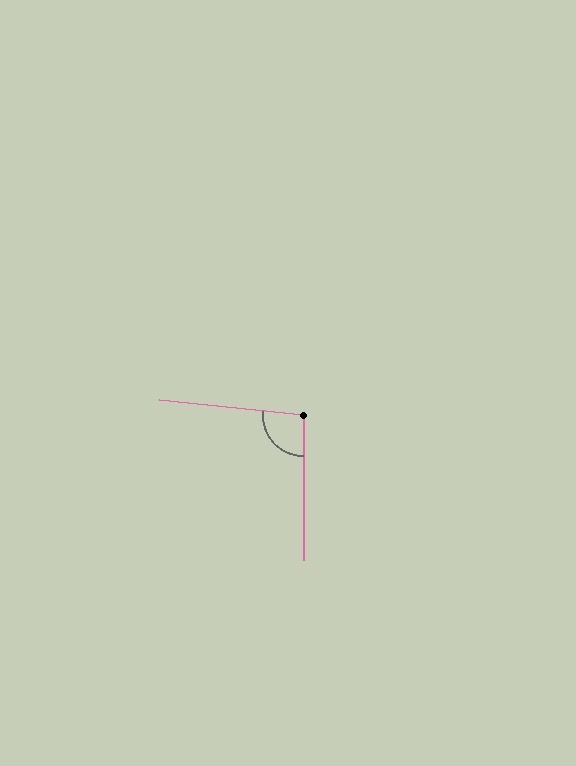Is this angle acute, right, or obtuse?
It is obtuse.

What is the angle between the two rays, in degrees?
Approximately 96 degrees.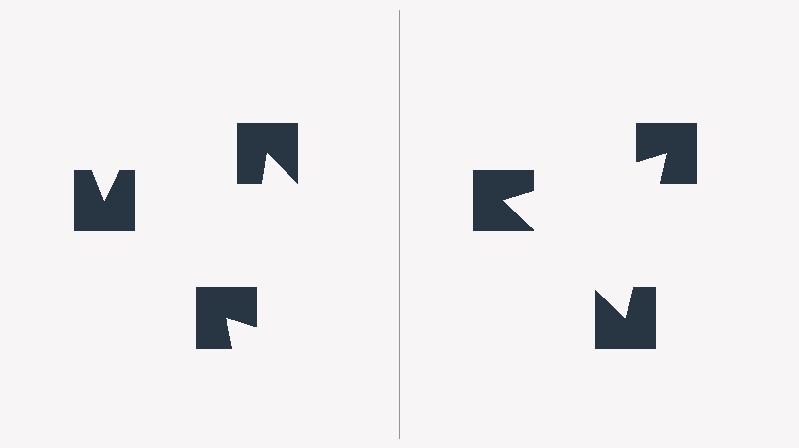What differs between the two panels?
The notched squares are positioned identically on both sides; only the wedge orientations differ. On the right they align to a triangle; on the left they are misaligned.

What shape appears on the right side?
An illusory triangle.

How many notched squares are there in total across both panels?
6 — 3 on each side.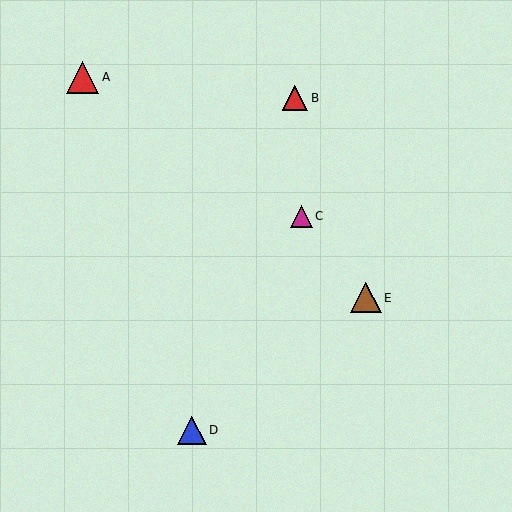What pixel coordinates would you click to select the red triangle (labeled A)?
Click at (83, 77) to select the red triangle A.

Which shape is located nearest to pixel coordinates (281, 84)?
The red triangle (labeled B) at (295, 98) is nearest to that location.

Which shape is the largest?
The red triangle (labeled A) is the largest.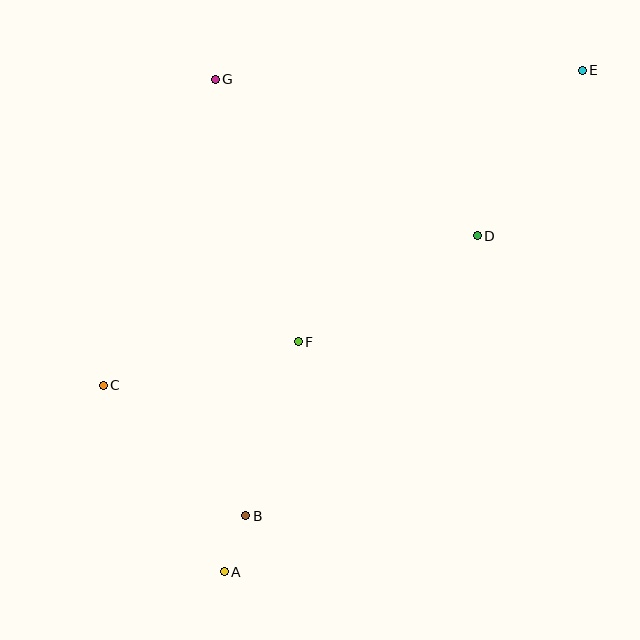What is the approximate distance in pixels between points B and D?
The distance between B and D is approximately 363 pixels.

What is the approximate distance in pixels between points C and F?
The distance between C and F is approximately 200 pixels.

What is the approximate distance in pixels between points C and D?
The distance between C and D is approximately 403 pixels.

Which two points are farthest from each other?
Points A and E are farthest from each other.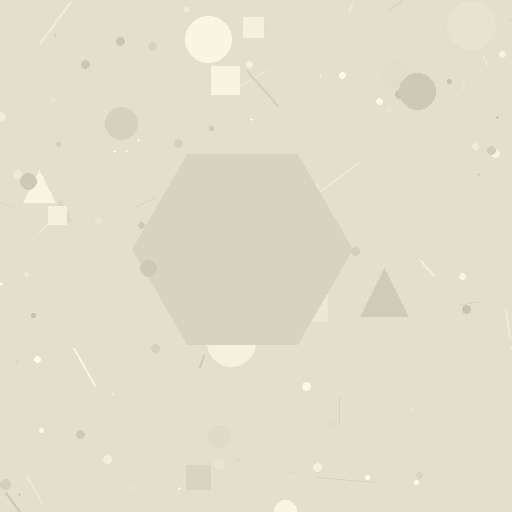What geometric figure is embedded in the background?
A hexagon is embedded in the background.